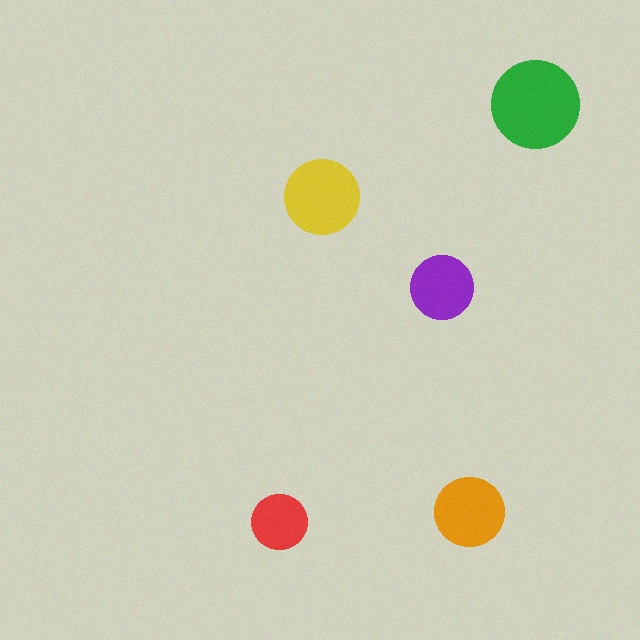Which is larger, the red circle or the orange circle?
The orange one.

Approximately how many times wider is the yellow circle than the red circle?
About 1.5 times wider.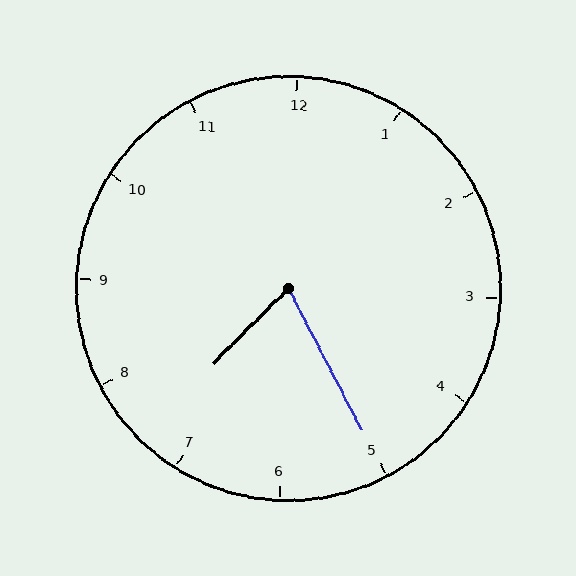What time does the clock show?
7:25.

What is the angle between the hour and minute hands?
Approximately 72 degrees.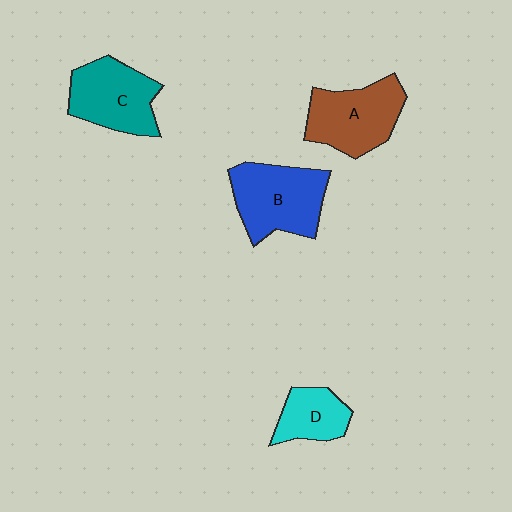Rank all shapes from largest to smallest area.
From largest to smallest: B (blue), A (brown), C (teal), D (cyan).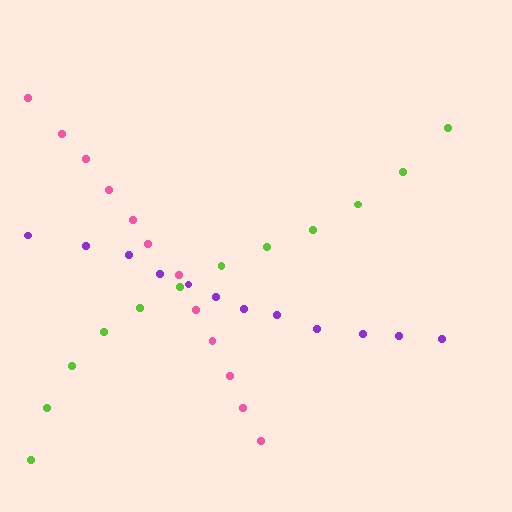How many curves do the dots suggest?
There are 3 distinct paths.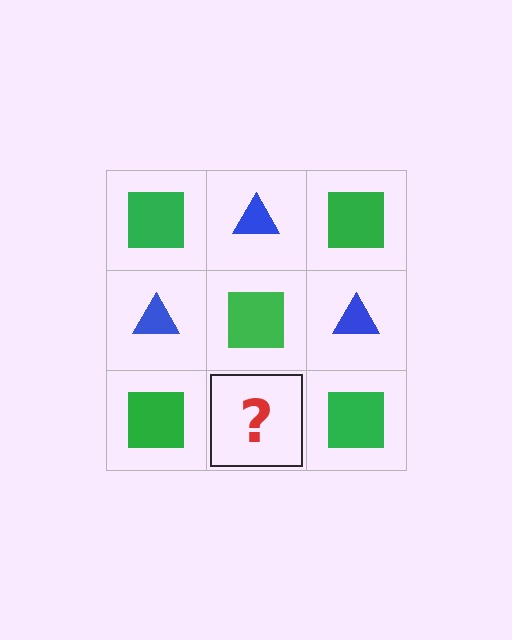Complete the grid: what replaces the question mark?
The question mark should be replaced with a blue triangle.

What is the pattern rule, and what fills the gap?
The rule is that it alternates green square and blue triangle in a checkerboard pattern. The gap should be filled with a blue triangle.